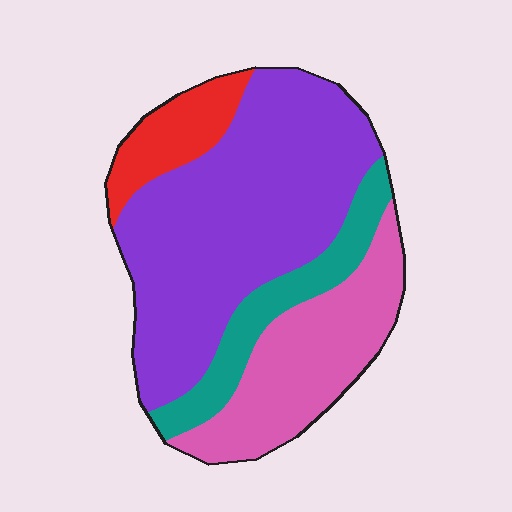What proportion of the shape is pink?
Pink takes up about one quarter (1/4) of the shape.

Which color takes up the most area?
Purple, at roughly 50%.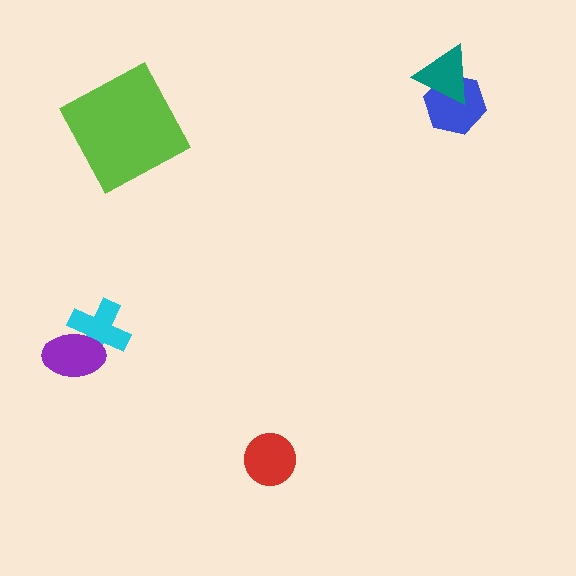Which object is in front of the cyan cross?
The purple ellipse is in front of the cyan cross.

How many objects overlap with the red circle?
0 objects overlap with the red circle.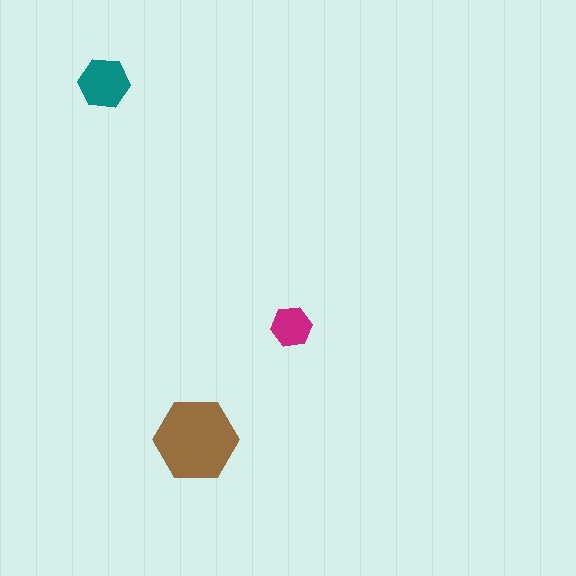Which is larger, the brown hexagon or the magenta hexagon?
The brown one.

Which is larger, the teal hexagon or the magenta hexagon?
The teal one.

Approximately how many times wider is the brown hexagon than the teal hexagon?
About 1.5 times wider.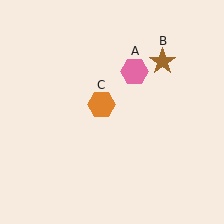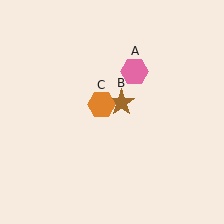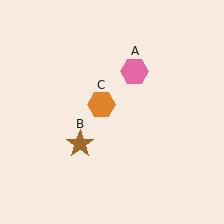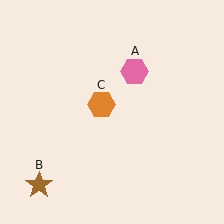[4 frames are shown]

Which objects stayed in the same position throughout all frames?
Pink hexagon (object A) and orange hexagon (object C) remained stationary.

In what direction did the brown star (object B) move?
The brown star (object B) moved down and to the left.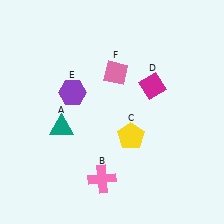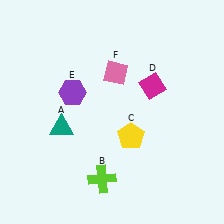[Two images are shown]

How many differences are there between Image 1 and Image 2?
There is 1 difference between the two images.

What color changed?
The cross (B) changed from pink in Image 1 to lime in Image 2.